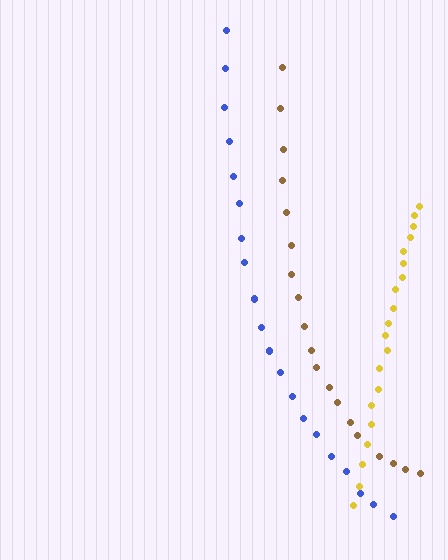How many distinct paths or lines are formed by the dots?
There are 3 distinct paths.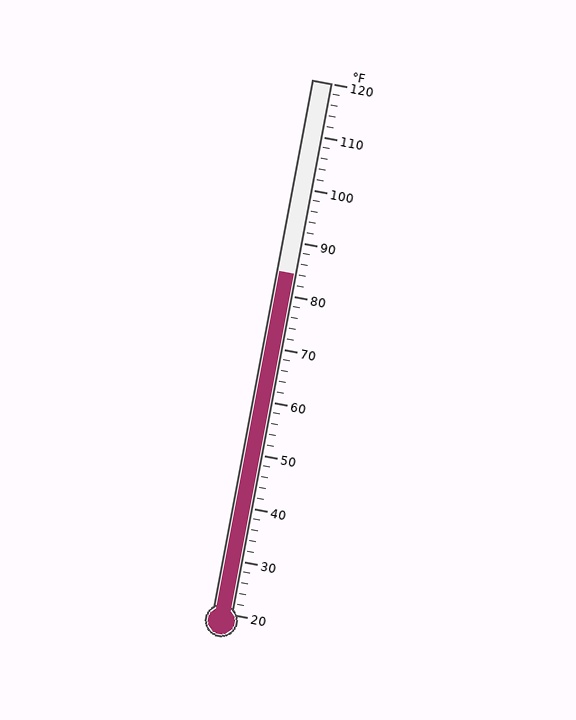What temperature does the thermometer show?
The thermometer shows approximately 84°F.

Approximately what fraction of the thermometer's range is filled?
The thermometer is filled to approximately 65% of its range.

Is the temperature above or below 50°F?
The temperature is above 50°F.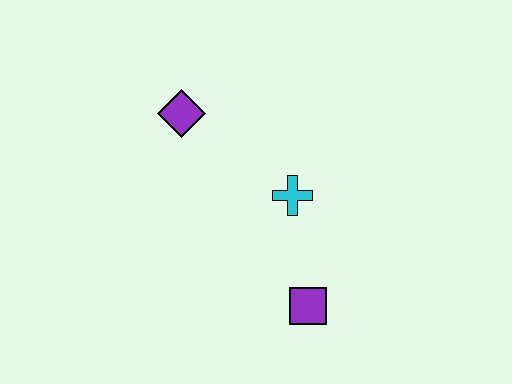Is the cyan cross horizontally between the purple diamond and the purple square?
Yes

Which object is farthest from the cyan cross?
The purple diamond is farthest from the cyan cross.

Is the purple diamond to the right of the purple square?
No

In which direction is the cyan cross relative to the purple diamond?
The cyan cross is to the right of the purple diamond.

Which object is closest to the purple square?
The cyan cross is closest to the purple square.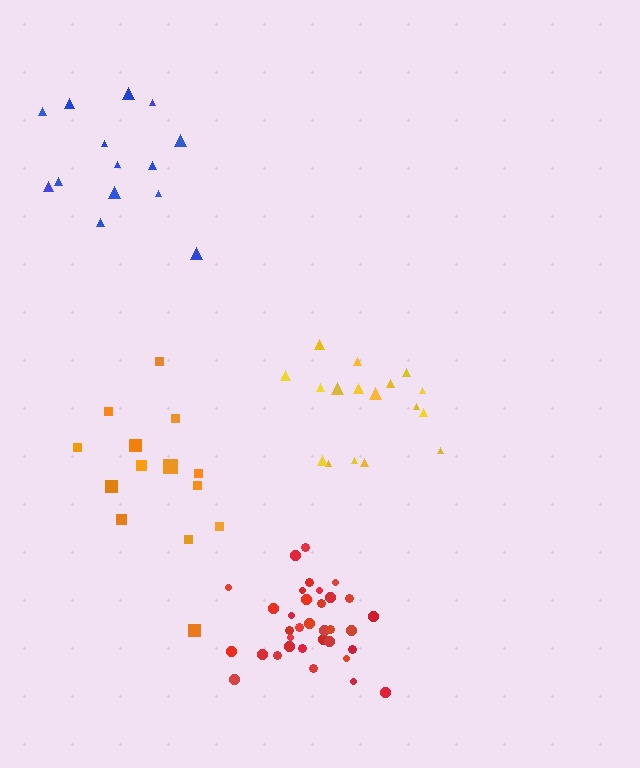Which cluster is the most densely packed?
Red.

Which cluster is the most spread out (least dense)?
Orange.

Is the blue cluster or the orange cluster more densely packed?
Blue.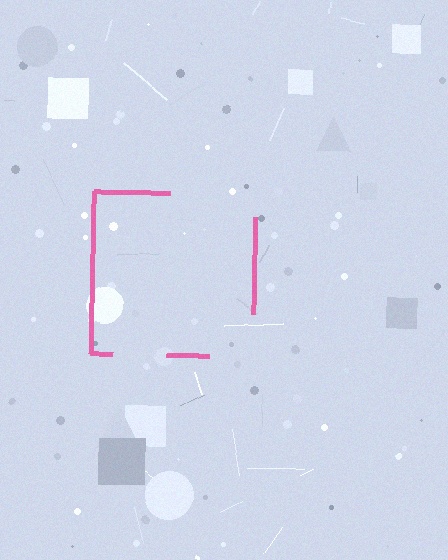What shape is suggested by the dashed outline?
The dashed outline suggests a square.